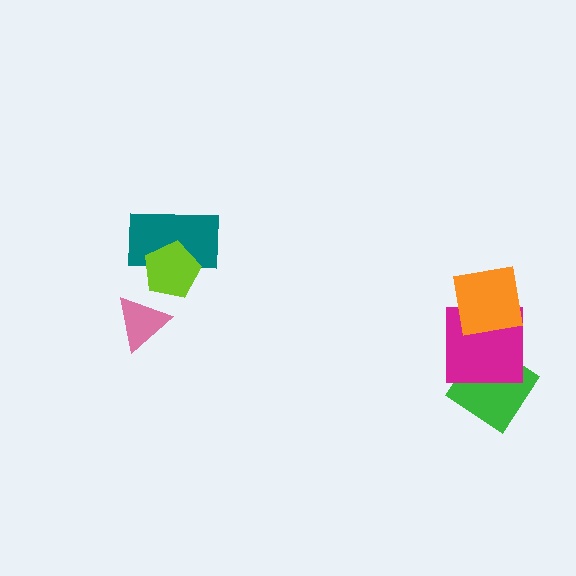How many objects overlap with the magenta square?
2 objects overlap with the magenta square.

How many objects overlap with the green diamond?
1 object overlaps with the green diamond.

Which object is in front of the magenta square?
The orange square is in front of the magenta square.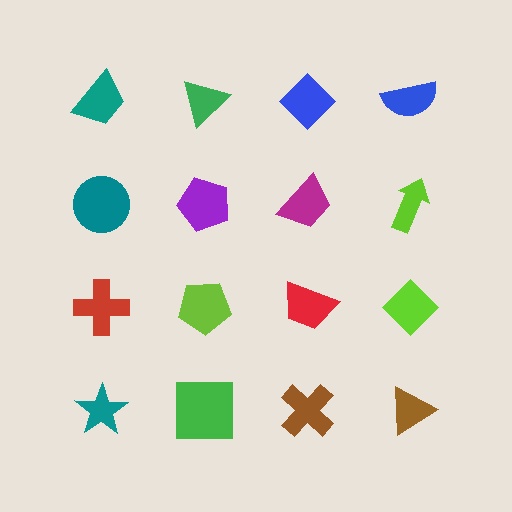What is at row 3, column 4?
A lime diamond.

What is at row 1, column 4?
A blue semicircle.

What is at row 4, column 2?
A green square.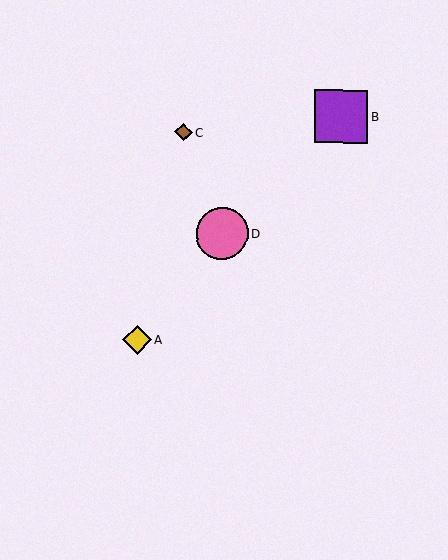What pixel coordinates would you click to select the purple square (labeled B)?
Click at (341, 116) to select the purple square B.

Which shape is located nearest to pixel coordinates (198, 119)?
The brown diamond (labeled C) at (183, 132) is nearest to that location.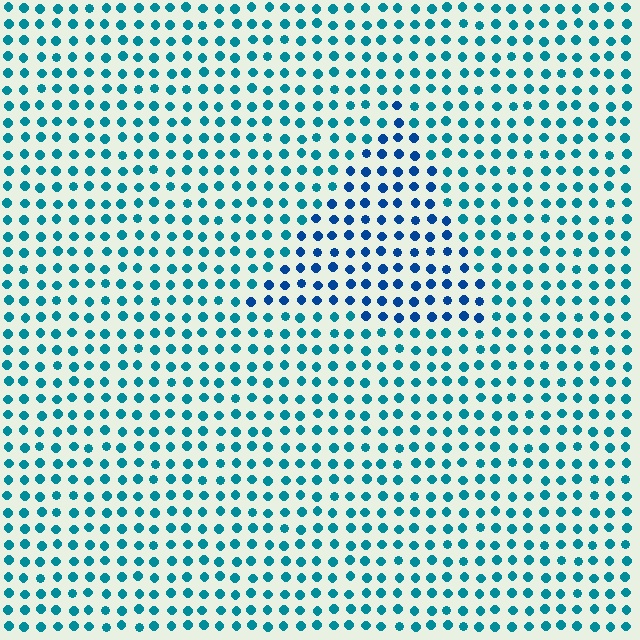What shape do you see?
I see a triangle.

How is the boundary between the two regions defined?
The boundary is defined purely by a slight shift in hue (about 29 degrees). Spacing, size, and orientation are identical on both sides.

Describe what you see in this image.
The image is filled with small teal elements in a uniform arrangement. A triangle-shaped region is visible where the elements are tinted to a slightly different hue, forming a subtle color boundary.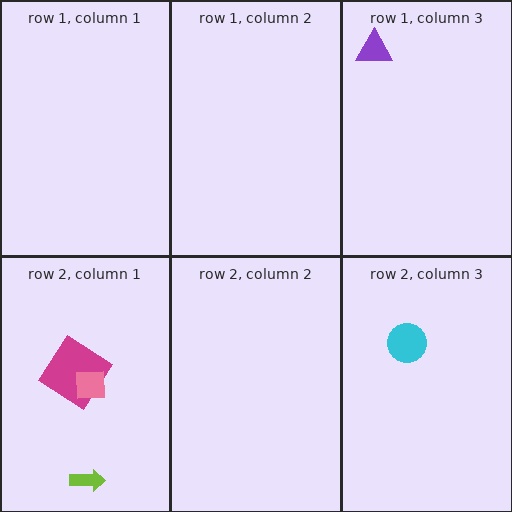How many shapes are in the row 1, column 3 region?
1.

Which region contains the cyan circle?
The row 2, column 3 region.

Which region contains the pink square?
The row 2, column 1 region.